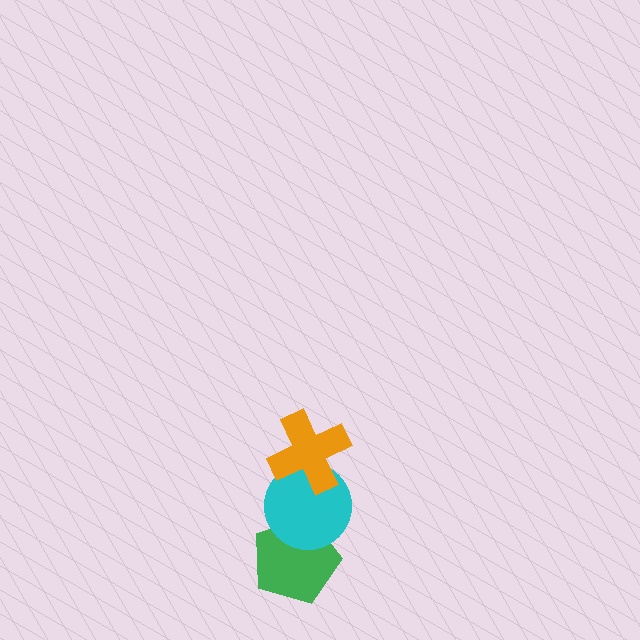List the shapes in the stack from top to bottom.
From top to bottom: the orange cross, the cyan circle, the green pentagon.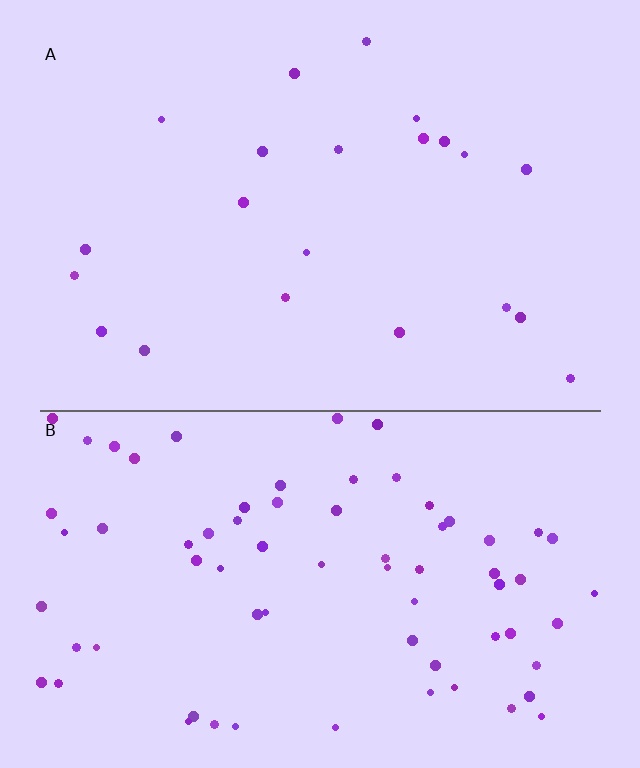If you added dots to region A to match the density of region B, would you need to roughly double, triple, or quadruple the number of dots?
Approximately triple.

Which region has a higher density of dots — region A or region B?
B (the bottom).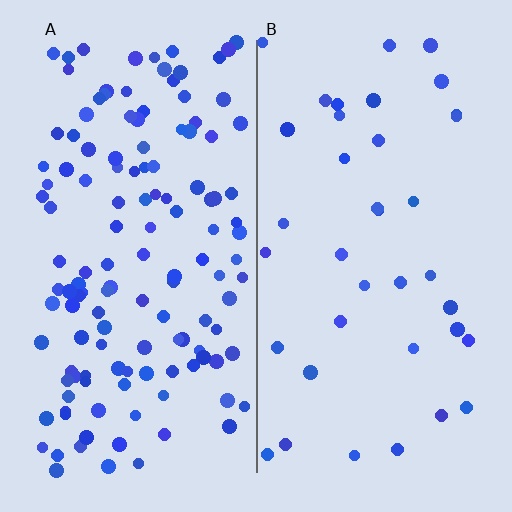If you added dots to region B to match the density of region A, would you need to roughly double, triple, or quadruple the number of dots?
Approximately triple.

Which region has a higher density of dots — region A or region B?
A (the left).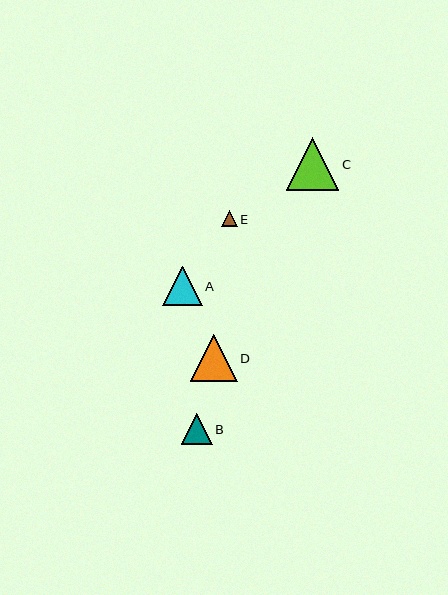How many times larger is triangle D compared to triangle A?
Triangle D is approximately 1.2 times the size of triangle A.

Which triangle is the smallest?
Triangle E is the smallest with a size of approximately 16 pixels.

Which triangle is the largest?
Triangle C is the largest with a size of approximately 52 pixels.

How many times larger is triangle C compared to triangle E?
Triangle C is approximately 3.2 times the size of triangle E.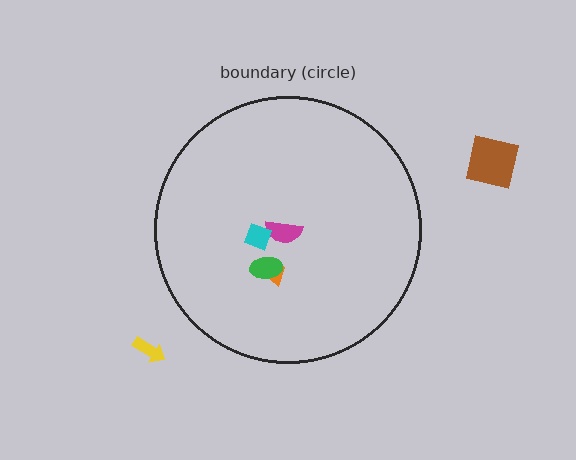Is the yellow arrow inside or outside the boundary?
Outside.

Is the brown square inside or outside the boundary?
Outside.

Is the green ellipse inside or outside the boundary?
Inside.